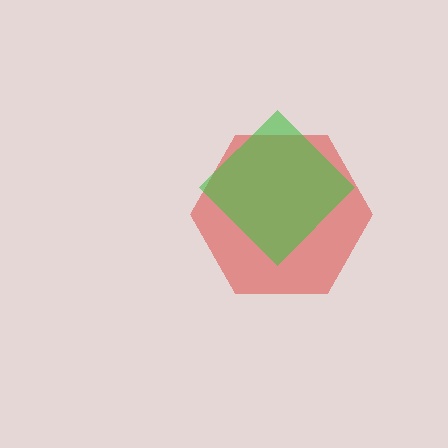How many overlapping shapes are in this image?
There are 2 overlapping shapes in the image.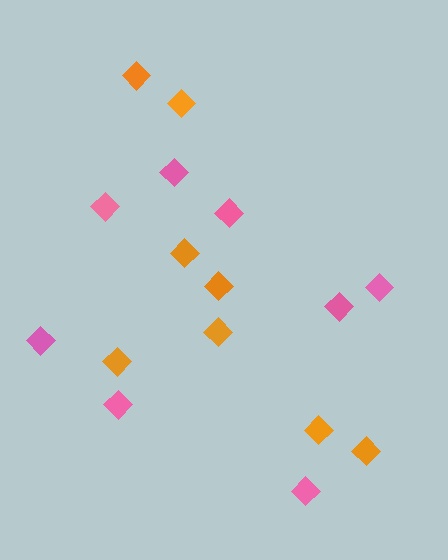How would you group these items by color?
There are 2 groups: one group of orange diamonds (8) and one group of pink diamonds (8).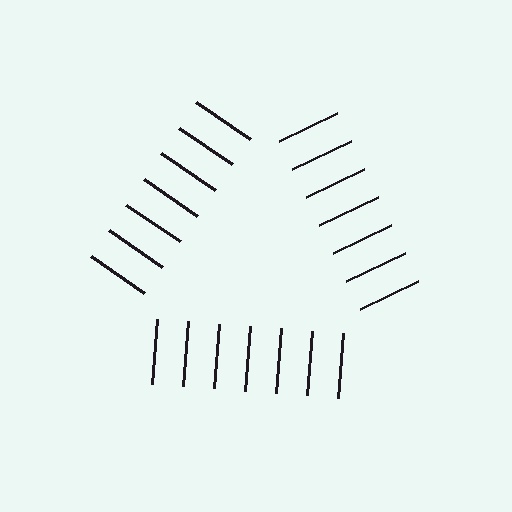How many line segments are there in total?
21 — 7 along each of the 3 edges.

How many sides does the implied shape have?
3 sides — the line-ends trace a triangle.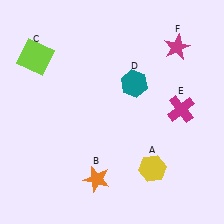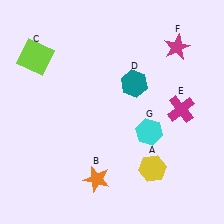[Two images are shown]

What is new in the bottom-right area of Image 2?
A cyan hexagon (G) was added in the bottom-right area of Image 2.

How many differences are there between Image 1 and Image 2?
There is 1 difference between the two images.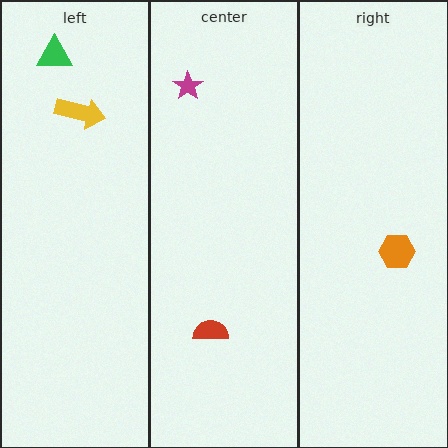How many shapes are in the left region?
2.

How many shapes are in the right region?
1.